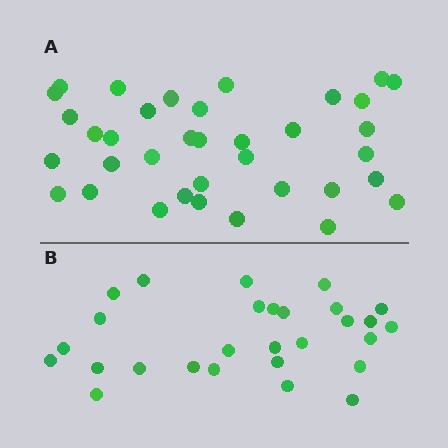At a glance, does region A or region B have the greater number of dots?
Region A (the top region) has more dots.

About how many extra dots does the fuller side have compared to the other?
Region A has roughly 8 or so more dots than region B.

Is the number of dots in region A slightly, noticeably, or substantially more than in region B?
Region A has noticeably more, but not dramatically so. The ratio is roughly 1.3 to 1.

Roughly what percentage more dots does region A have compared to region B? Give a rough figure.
About 30% more.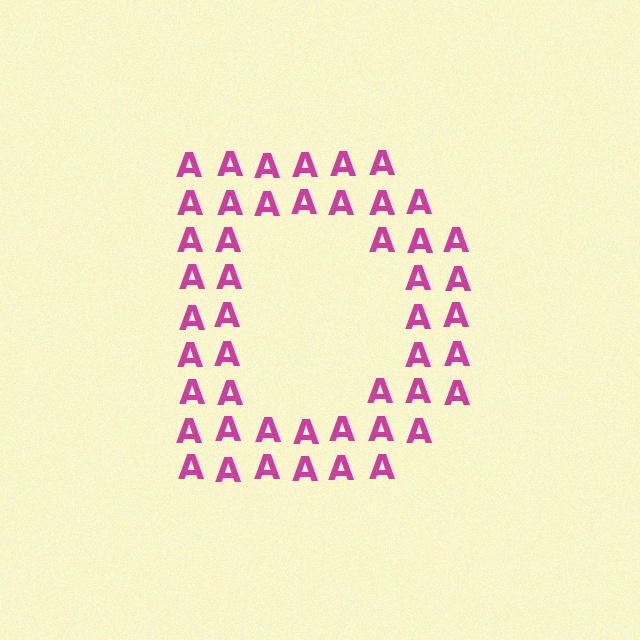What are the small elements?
The small elements are letter A's.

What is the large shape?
The large shape is the letter D.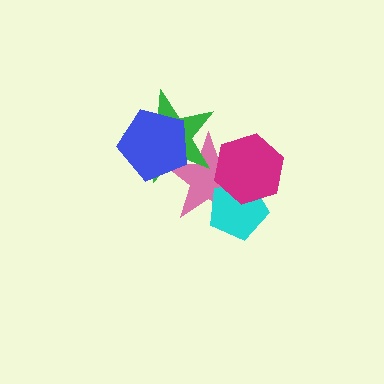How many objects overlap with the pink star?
4 objects overlap with the pink star.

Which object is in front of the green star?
The blue pentagon is in front of the green star.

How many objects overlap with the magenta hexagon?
2 objects overlap with the magenta hexagon.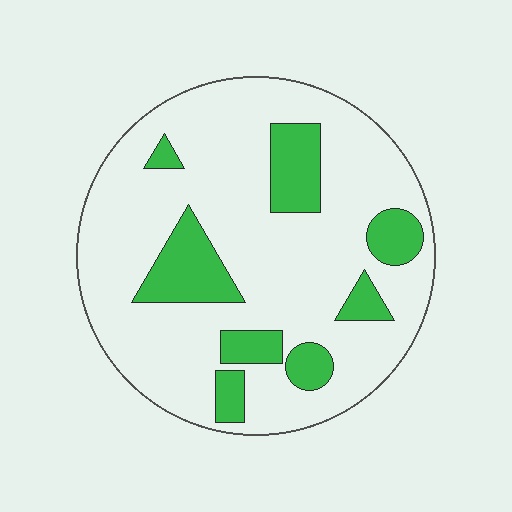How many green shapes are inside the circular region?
8.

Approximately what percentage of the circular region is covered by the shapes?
Approximately 20%.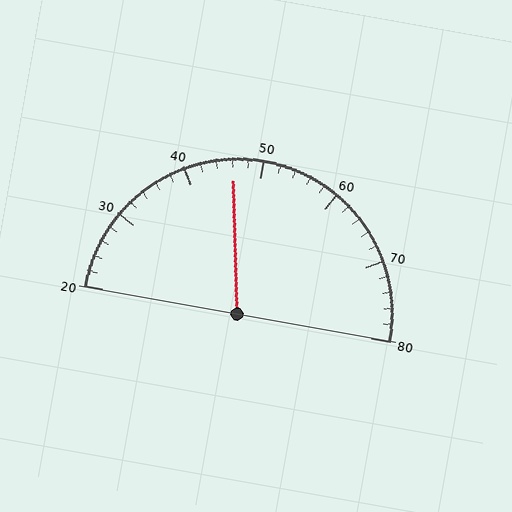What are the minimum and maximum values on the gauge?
The gauge ranges from 20 to 80.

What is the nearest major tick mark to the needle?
The nearest major tick mark is 50.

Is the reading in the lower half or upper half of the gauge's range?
The reading is in the lower half of the range (20 to 80).